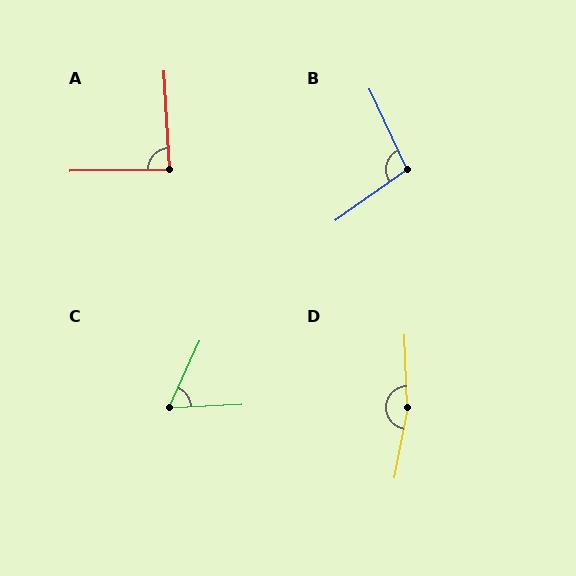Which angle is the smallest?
C, at approximately 63 degrees.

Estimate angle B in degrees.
Approximately 100 degrees.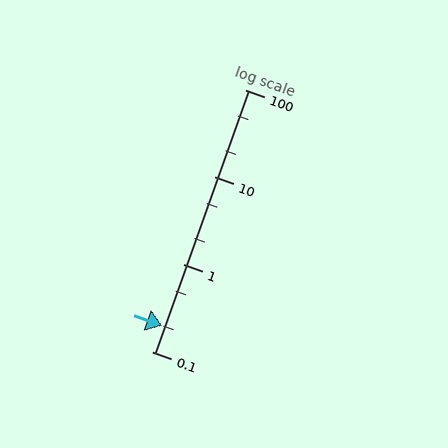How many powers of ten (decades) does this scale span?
The scale spans 3 decades, from 0.1 to 100.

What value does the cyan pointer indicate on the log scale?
The pointer indicates approximately 0.2.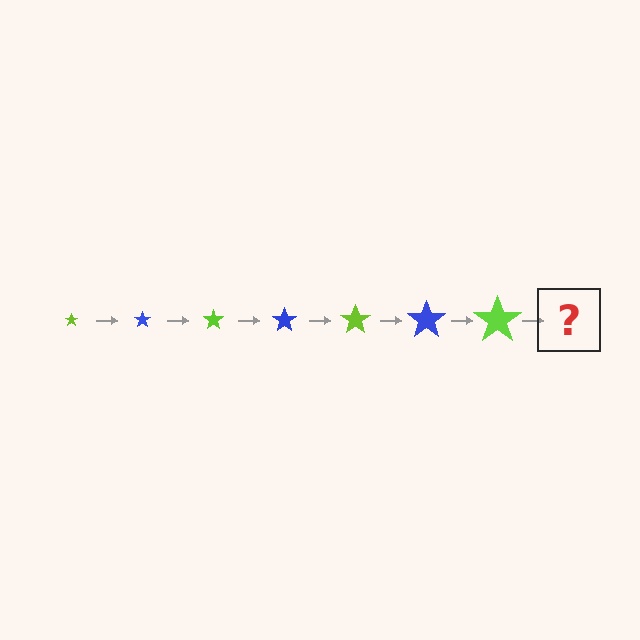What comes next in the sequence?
The next element should be a blue star, larger than the previous one.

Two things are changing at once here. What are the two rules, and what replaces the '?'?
The two rules are that the star grows larger each step and the color cycles through lime and blue. The '?' should be a blue star, larger than the previous one.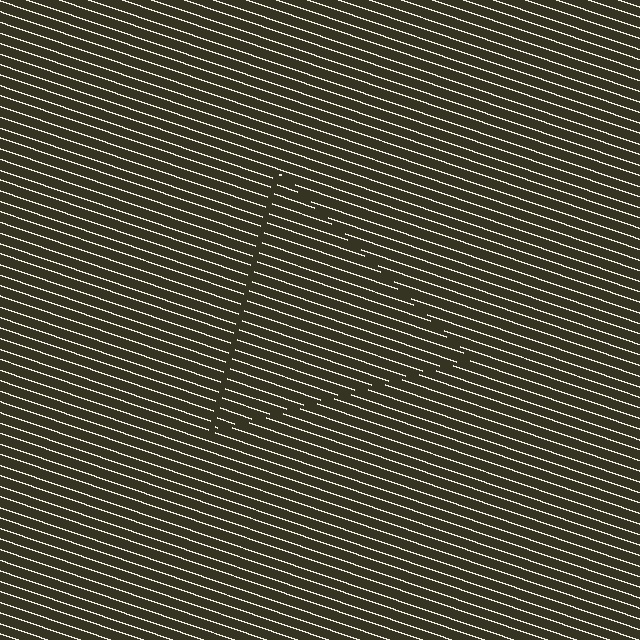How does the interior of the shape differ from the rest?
The interior of the shape contains the same grating, shifted by half a period — the contour is defined by the phase discontinuity where line-ends from the inner and outer gratings abut.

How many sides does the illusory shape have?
3 sides — the line-ends trace a triangle.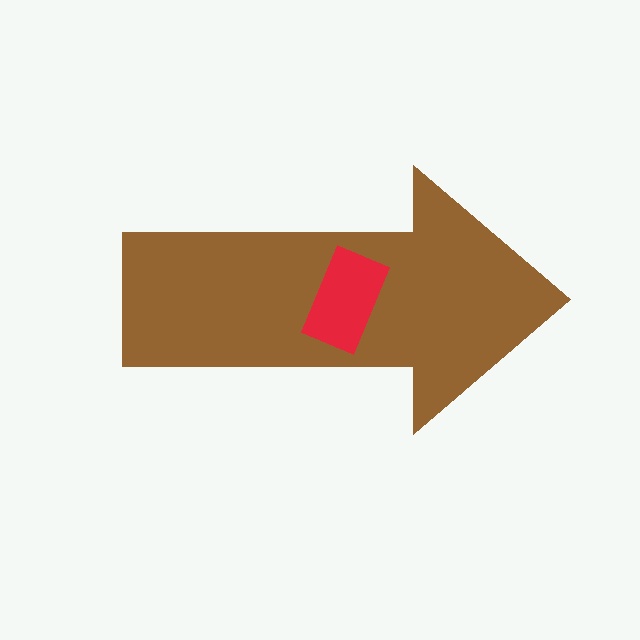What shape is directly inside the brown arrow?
The red rectangle.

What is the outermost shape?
The brown arrow.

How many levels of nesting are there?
2.